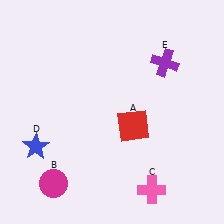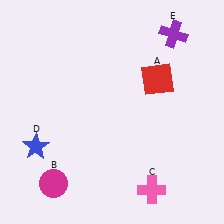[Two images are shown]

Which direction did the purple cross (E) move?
The purple cross (E) moved up.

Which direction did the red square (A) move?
The red square (A) moved up.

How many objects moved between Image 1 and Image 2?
2 objects moved between the two images.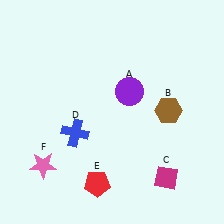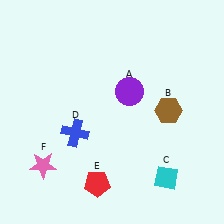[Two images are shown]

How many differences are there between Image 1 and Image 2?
There is 1 difference between the two images.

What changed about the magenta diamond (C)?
In Image 1, C is magenta. In Image 2, it changed to cyan.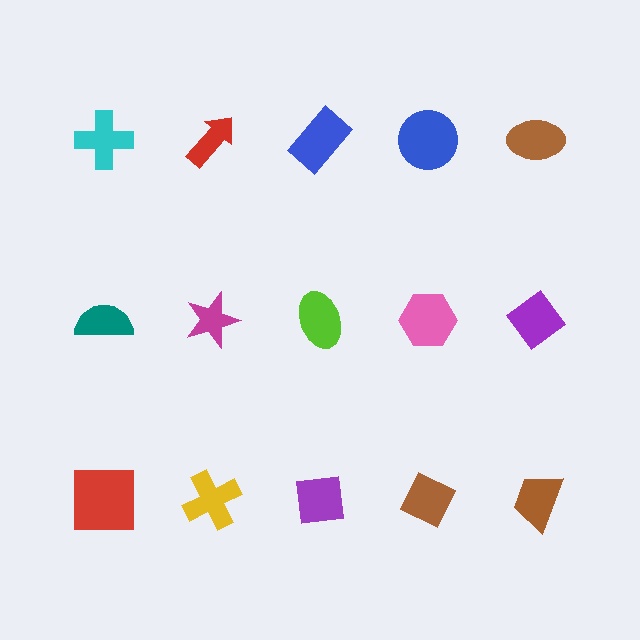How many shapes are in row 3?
5 shapes.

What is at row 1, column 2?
A red arrow.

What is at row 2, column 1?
A teal semicircle.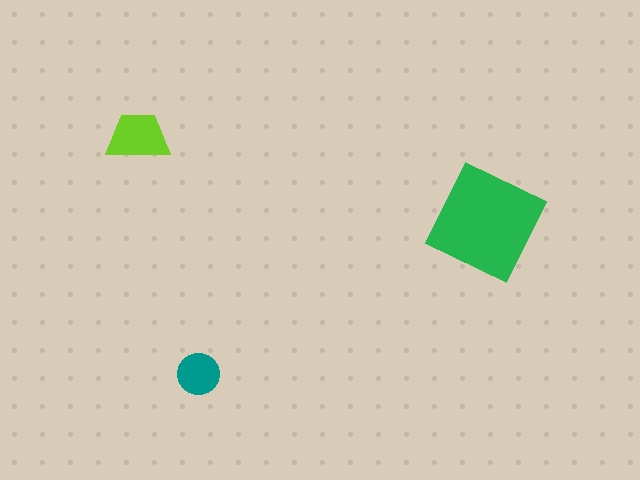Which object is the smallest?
The teal circle.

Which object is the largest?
The green square.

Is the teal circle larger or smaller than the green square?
Smaller.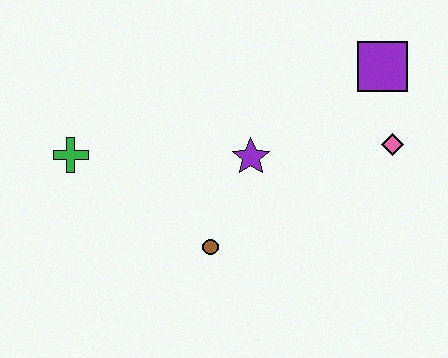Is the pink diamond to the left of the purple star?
No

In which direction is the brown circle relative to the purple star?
The brown circle is below the purple star.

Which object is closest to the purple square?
The pink diamond is closest to the purple square.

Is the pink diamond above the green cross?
Yes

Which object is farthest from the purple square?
The green cross is farthest from the purple square.